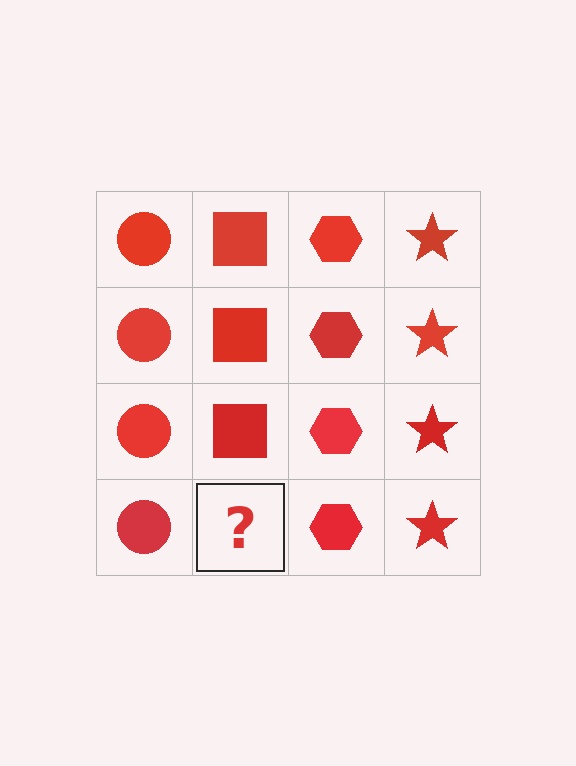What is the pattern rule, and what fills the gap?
The rule is that each column has a consistent shape. The gap should be filled with a red square.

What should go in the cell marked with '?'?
The missing cell should contain a red square.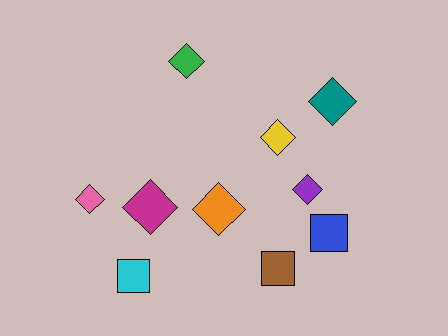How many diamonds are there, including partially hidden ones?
There are 7 diamonds.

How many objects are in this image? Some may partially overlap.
There are 10 objects.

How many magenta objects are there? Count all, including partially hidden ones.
There is 1 magenta object.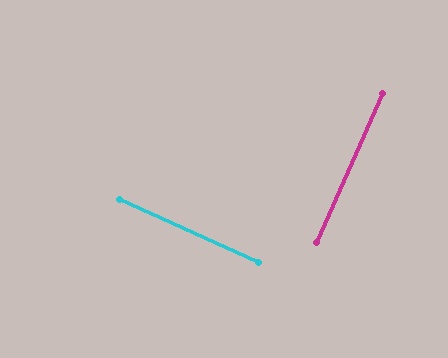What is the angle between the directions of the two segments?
Approximately 90 degrees.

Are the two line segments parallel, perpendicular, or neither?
Perpendicular — they meet at approximately 90°.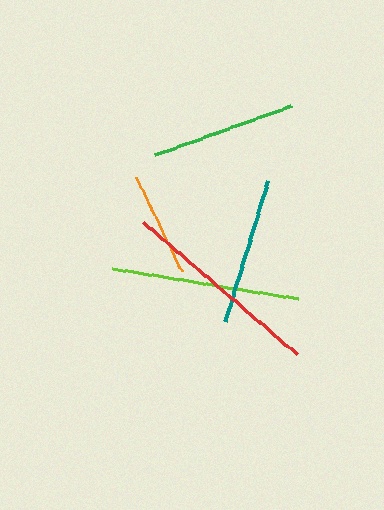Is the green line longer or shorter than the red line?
The red line is longer than the green line.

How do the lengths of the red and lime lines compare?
The red and lime lines are approximately the same length.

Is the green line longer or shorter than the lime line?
The lime line is longer than the green line.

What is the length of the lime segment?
The lime segment is approximately 188 pixels long.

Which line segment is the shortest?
The orange line is the shortest at approximately 105 pixels.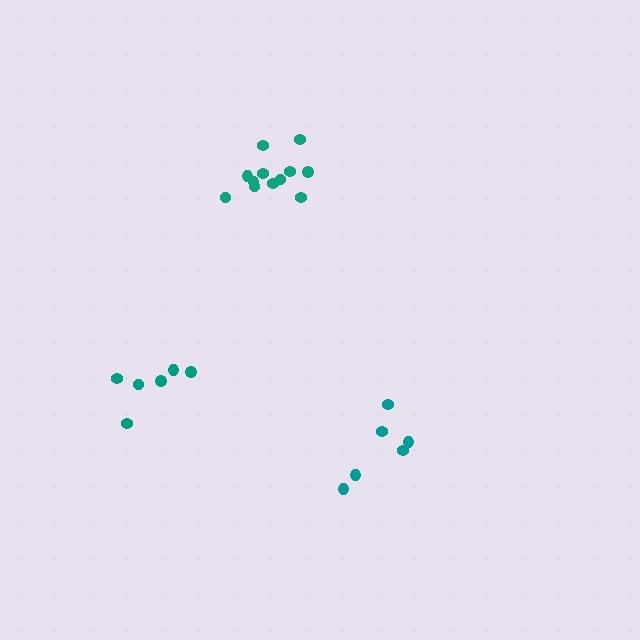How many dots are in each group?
Group 1: 6 dots, Group 2: 12 dots, Group 3: 6 dots (24 total).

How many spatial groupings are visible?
There are 3 spatial groupings.